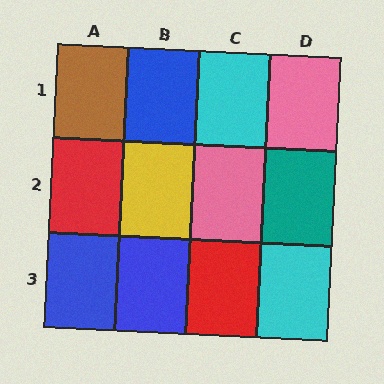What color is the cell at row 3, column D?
Cyan.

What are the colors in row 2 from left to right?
Red, yellow, pink, teal.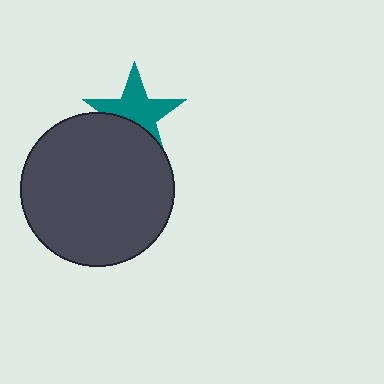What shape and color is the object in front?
The object in front is a dark gray circle.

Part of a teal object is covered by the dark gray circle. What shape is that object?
It is a star.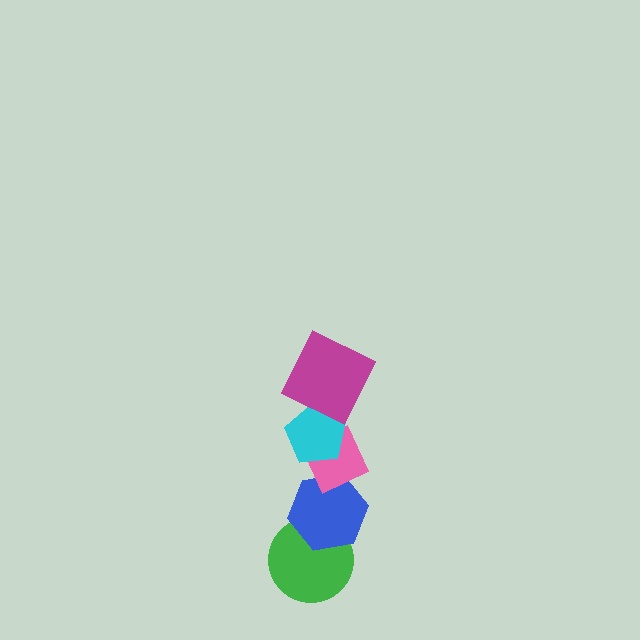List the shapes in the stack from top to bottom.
From top to bottom: the magenta square, the cyan pentagon, the pink diamond, the blue hexagon, the green circle.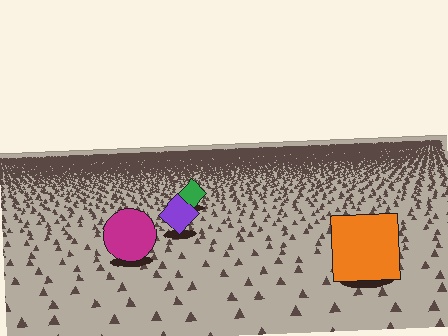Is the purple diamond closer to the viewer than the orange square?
No. The orange square is closer — you can tell from the texture gradient: the ground texture is coarser near it.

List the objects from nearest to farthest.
From nearest to farthest: the orange square, the magenta circle, the purple diamond, the green diamond.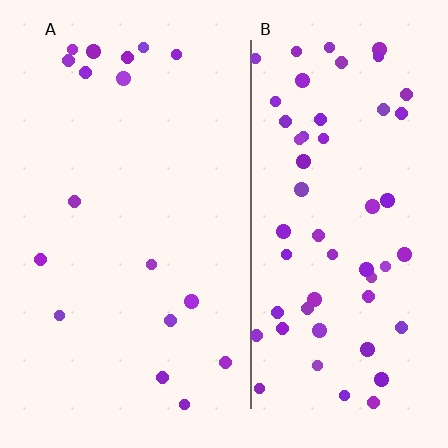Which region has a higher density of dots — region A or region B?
B (the right).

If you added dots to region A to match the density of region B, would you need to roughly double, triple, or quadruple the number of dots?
Approximately triple.